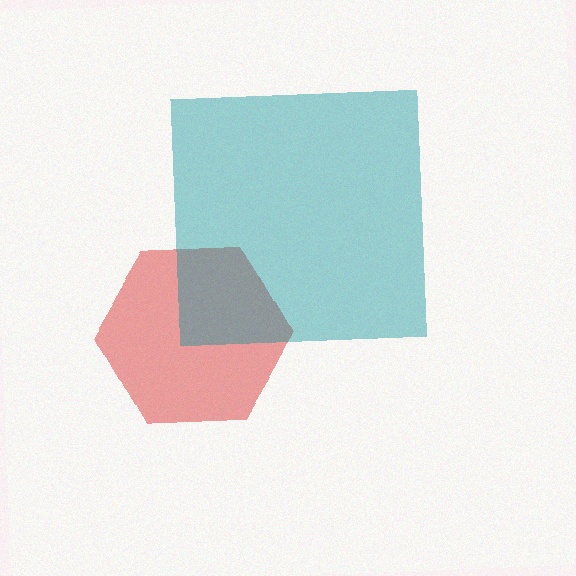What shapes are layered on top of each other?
The layered shapes are: a red hexagon, a teal square.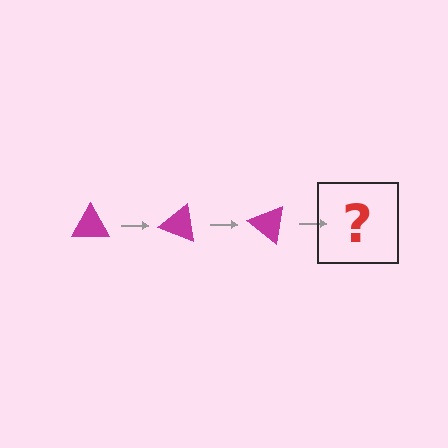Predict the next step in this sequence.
The next step is a magenta triangle rotated 60 degrees.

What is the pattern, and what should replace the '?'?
The pattern is that the triangle rotates 20 degrees each step. The '?' should be a magenta triangle rotated 60 degrees.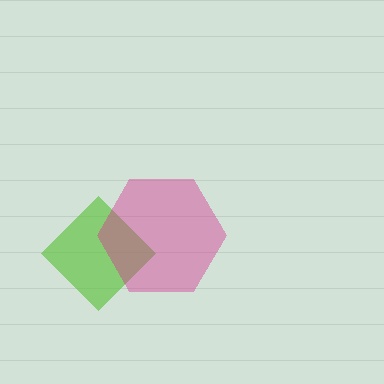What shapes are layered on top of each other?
The layered shapes are: a lime diamond, a magenta hexagon.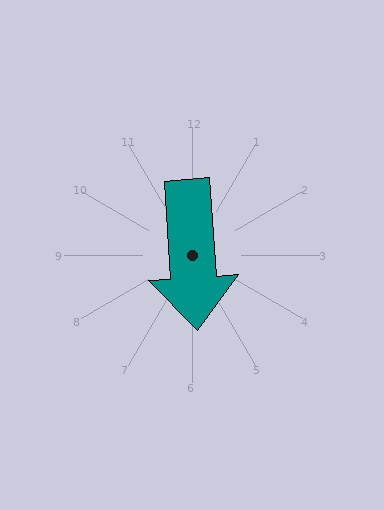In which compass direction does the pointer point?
South.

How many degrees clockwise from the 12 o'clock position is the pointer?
Approximately 176 degrees.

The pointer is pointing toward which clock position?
Roughly 6 o'clock.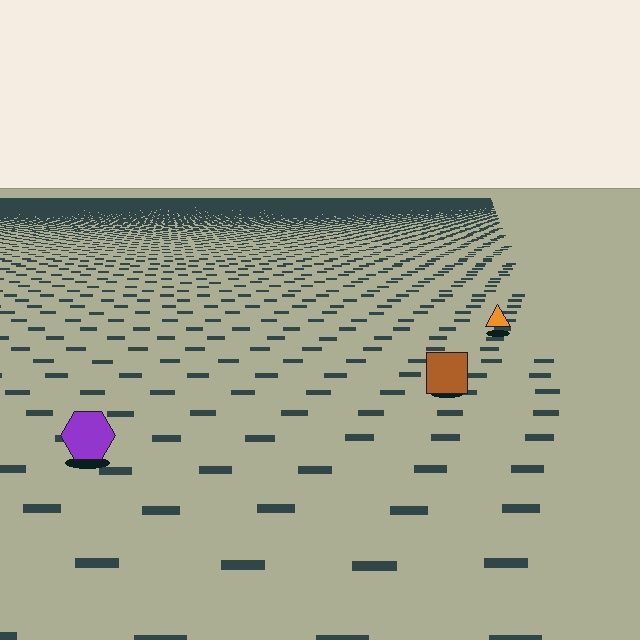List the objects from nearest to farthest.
From nearest to farthest: the purple hexagon, the brown square, the orange triangle.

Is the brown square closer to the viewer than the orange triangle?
Yes. The brown square is closer — you can tell from the texture gradient: the ground texture is coarser near it.